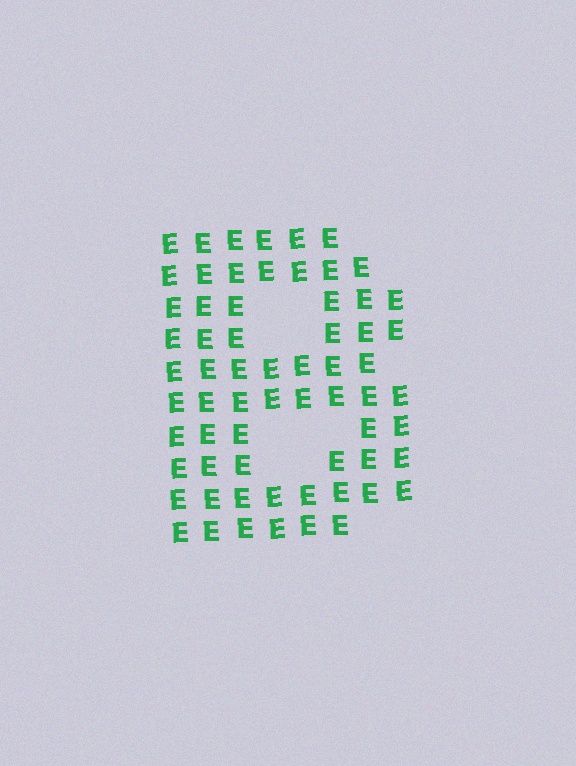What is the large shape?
The large shape is the letter B.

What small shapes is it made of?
It is made of small letter E's.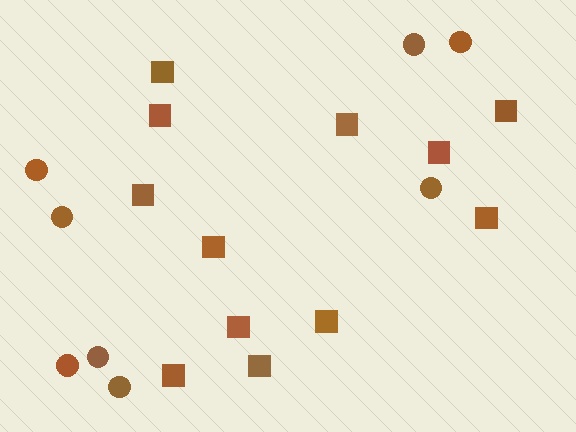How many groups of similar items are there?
There are 2 groups: one group of circles (8) and one group of squares (12).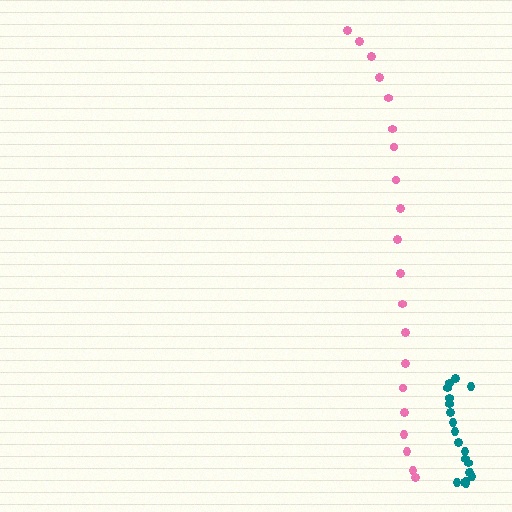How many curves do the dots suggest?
There are 2 distinct paths.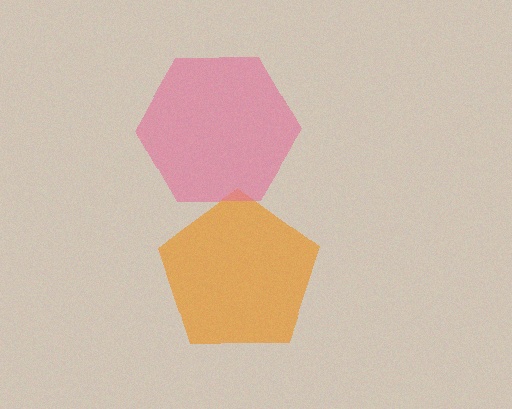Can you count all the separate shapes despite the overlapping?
Yes, there are 2 separate shapes.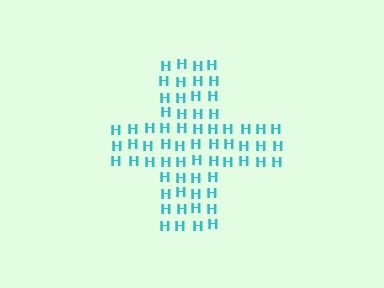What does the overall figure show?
The overall figure shows a cross.